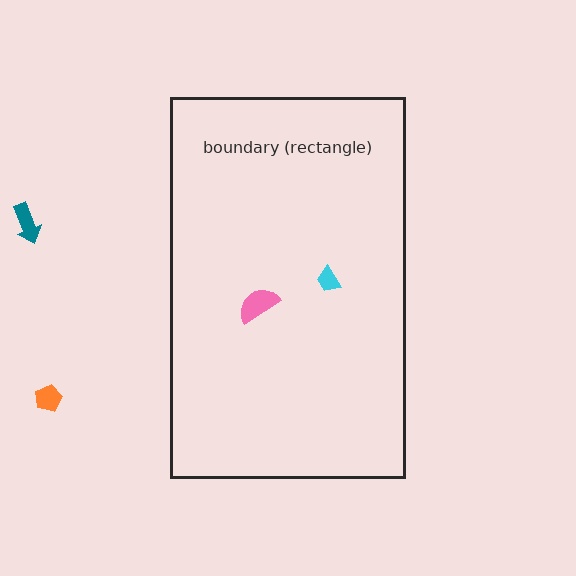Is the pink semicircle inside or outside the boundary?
Inside.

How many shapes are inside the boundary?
2 inside, 2 outside.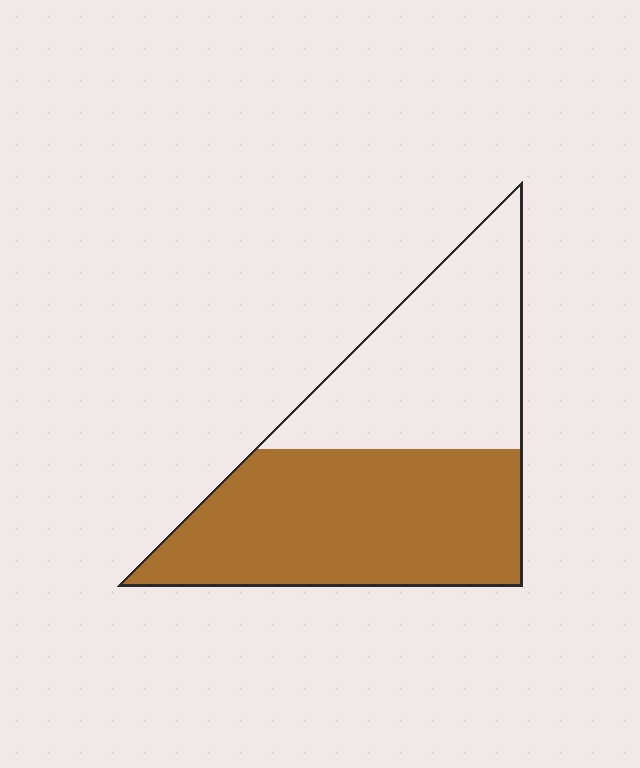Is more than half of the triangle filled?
Yes.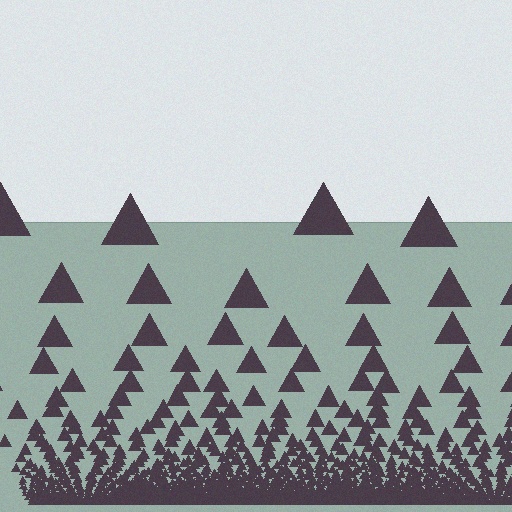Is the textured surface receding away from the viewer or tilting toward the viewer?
The surface appears to tilt toward the viewer. Texture elements get larger and sparser toward the top.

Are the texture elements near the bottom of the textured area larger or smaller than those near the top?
Smaller. The gradient is inverted — elements near the bottom are smaller and denser.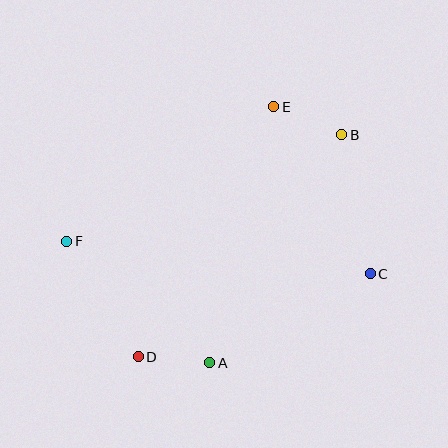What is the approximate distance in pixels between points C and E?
The distance between C and E is approximately 193 pixels.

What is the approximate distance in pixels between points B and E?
The distance between B and E is approximately 73 pixels.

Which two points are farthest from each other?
Points C and F are farthest from each other.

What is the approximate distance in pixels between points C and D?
The distance between C and D is approximately 247 pixels.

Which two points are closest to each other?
Points A and D are closest to each other.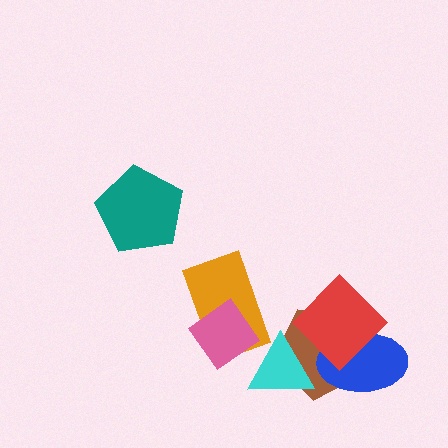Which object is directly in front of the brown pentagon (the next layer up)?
The cyan triangle is directly in front of the brown pentagon.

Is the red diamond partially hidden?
No, no other shape covers it.